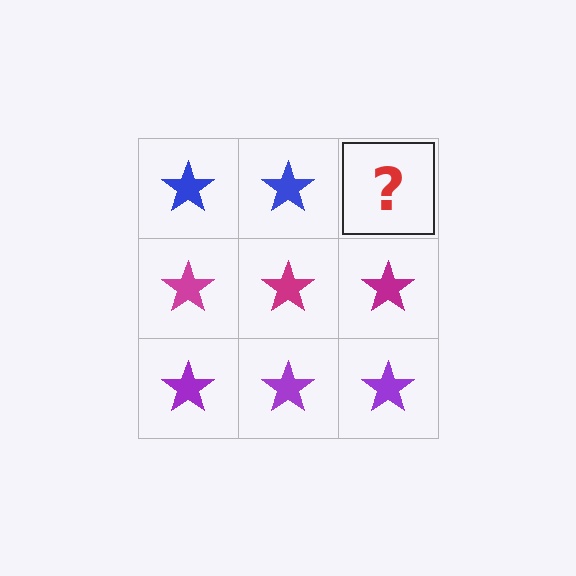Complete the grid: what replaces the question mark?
The question mark should be replaced with a blue star.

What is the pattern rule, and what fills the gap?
The rule is that each row has a consistent color. The gap should be filled with a blue star.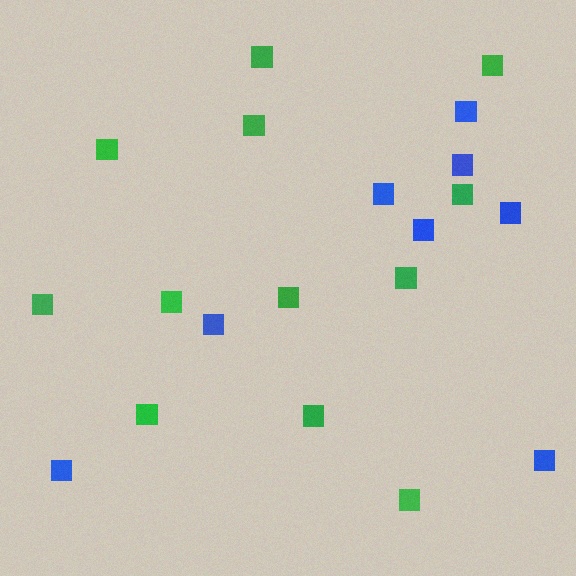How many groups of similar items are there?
There are 2 groups: one group of blue squares (8) and one group of green squares (12).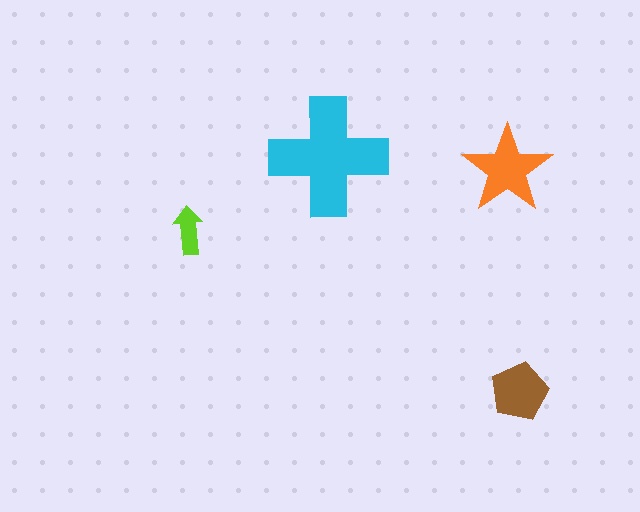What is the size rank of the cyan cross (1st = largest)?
1st.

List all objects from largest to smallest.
The cyan cross, the orange star, the brown pentagon, the lime arrow.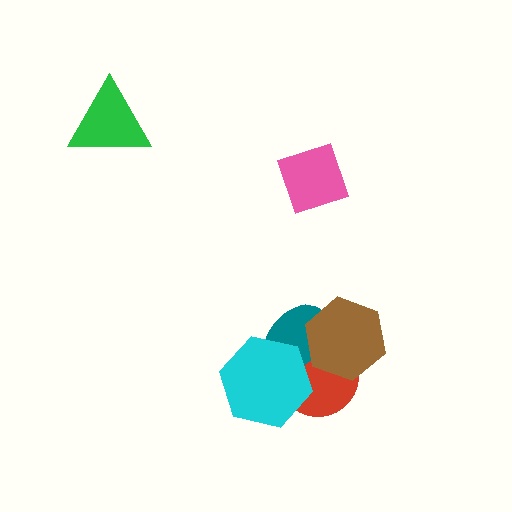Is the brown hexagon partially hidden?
No, no other shape covers it.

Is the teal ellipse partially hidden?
Yes, it is partially covered by another shape.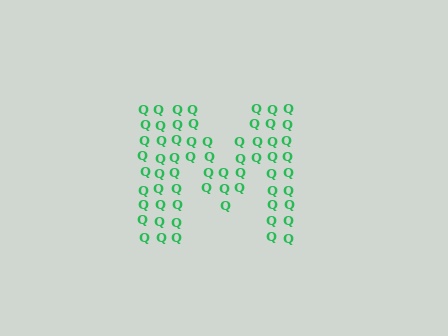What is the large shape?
The large shape is the letter M.